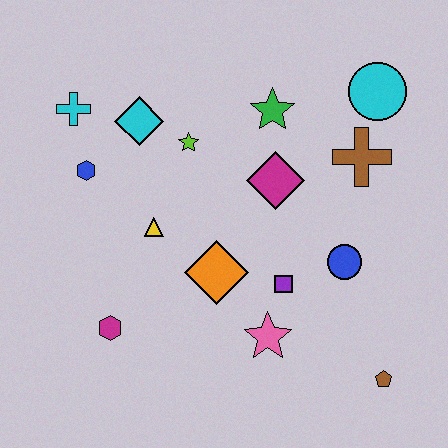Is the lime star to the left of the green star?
Yes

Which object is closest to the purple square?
The pink star is closest to the purple square.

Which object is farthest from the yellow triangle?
The brown pentagon is farthest from the yellow triangle.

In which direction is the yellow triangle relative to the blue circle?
The yellow triangle is to the left of the blue circle.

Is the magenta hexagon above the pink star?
Yes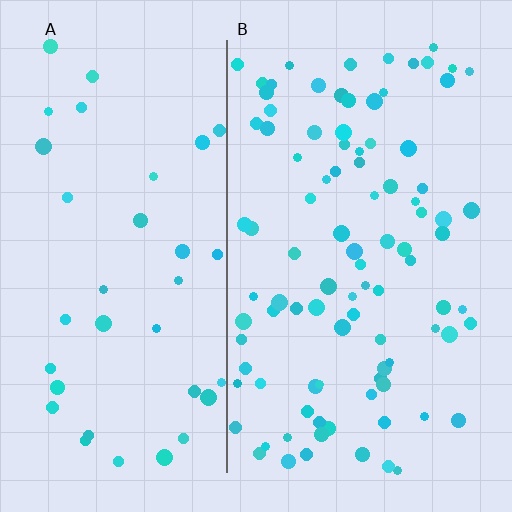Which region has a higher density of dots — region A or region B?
B (the right).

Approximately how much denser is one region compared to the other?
Approximately 2.6× — region B over region A.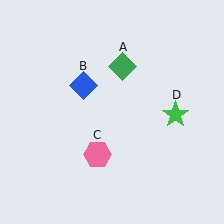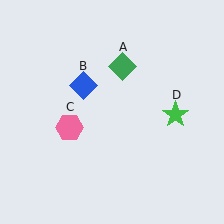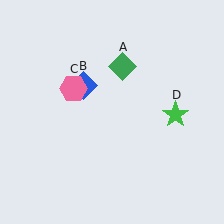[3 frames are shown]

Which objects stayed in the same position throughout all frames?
Green diamond (object A) and blue diamond (object B) and green star (object D) remained stationary.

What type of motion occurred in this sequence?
The pink hexagon (object C) rotated clockwise around the center of the scene.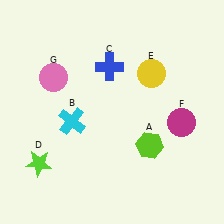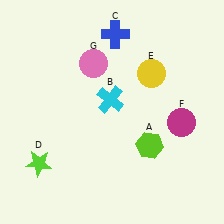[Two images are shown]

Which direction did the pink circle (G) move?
The pink circle (G) moved right.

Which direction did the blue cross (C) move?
The blue cross (C) moved up.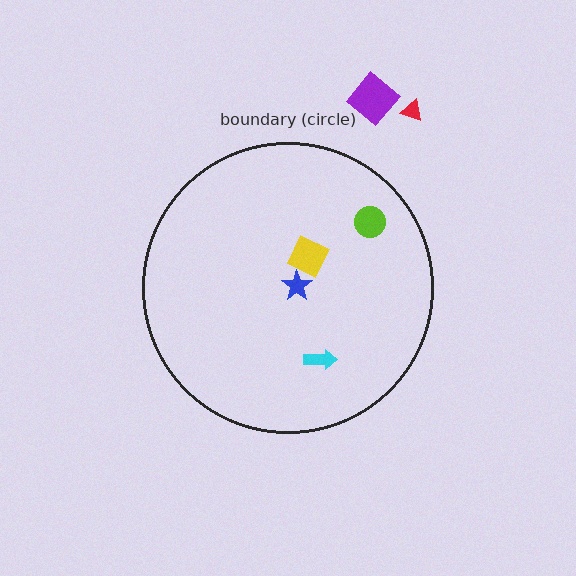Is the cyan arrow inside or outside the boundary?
Inside.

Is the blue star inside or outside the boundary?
Inside.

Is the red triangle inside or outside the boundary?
Outside.